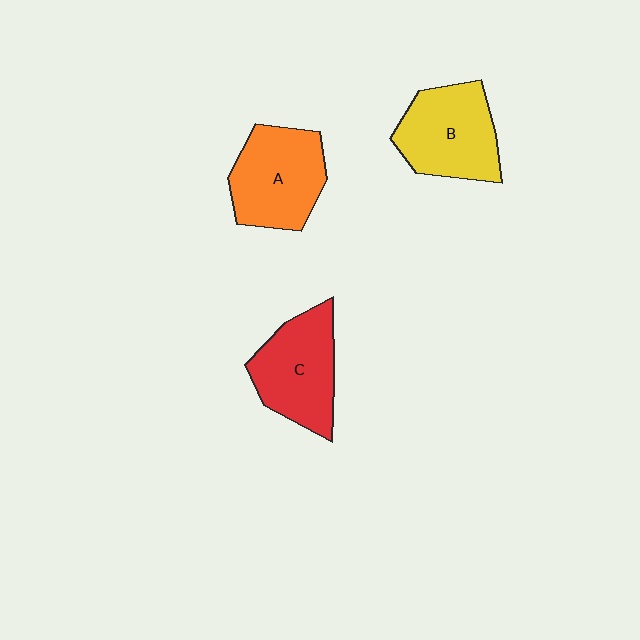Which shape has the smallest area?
Shape C (red).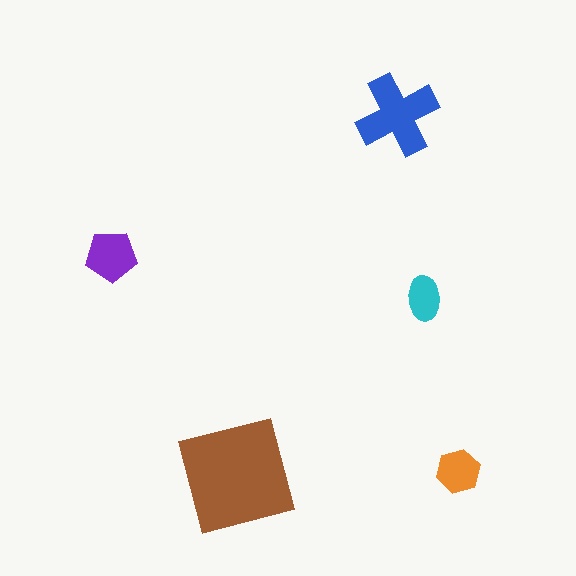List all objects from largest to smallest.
The brown square, the blue cross, the purple pentagon, the orange hexagon, the cyan ellipse.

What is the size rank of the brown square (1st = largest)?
1st.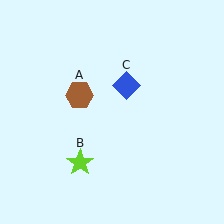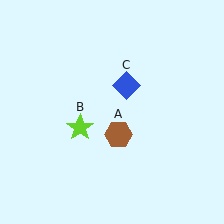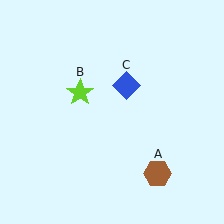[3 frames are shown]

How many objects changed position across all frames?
2 objects changed position: brown hexagon (object A), lime star (object B).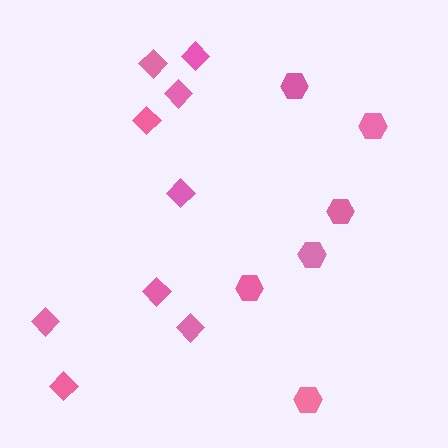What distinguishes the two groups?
There are 2 groups: one group of hexagons (6) and one group of diamonds (9).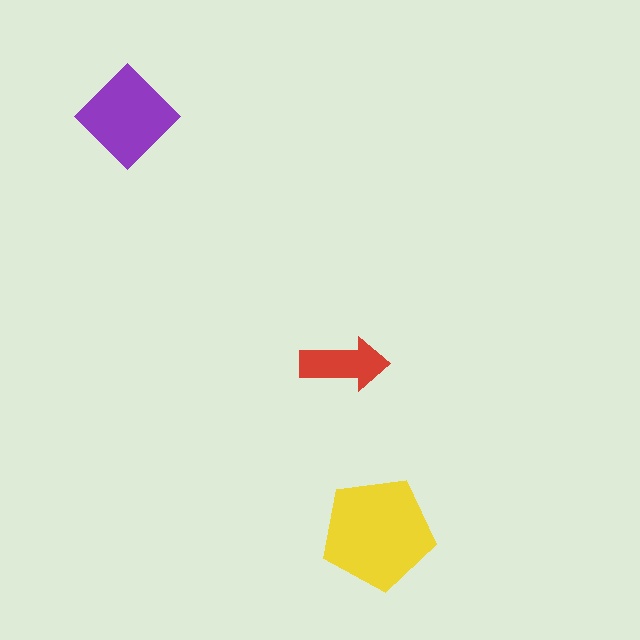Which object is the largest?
The yellow pentagon.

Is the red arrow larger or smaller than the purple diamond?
Smaller.